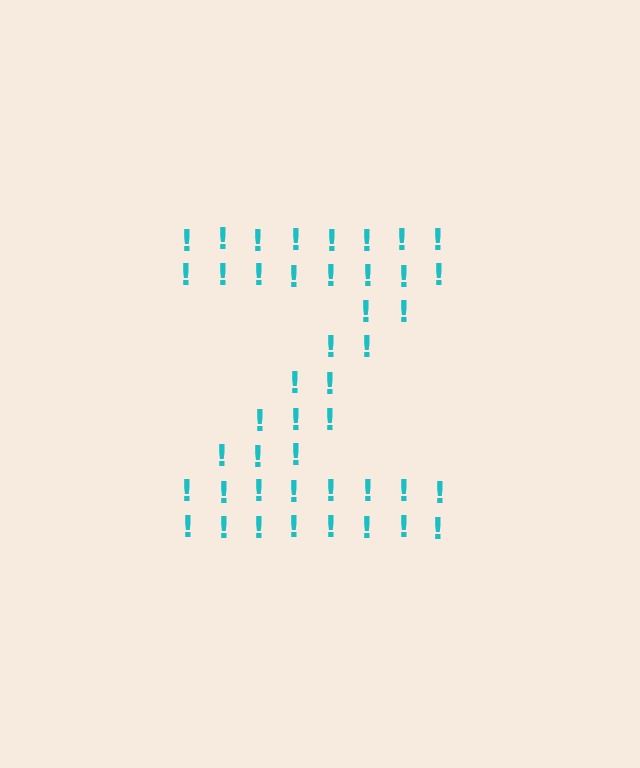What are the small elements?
The small elements are exclamation marks.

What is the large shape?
The large shape is the letter Z.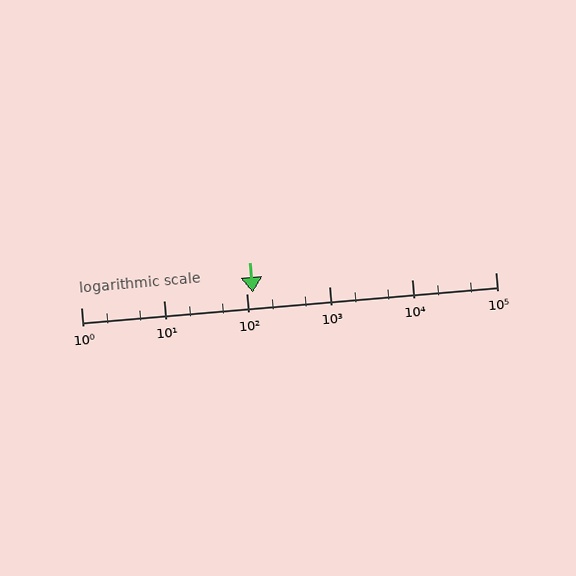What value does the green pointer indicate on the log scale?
The pointer indicates approximately 120.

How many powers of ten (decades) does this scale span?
The scale spans 5 decades, from 1 to 100000.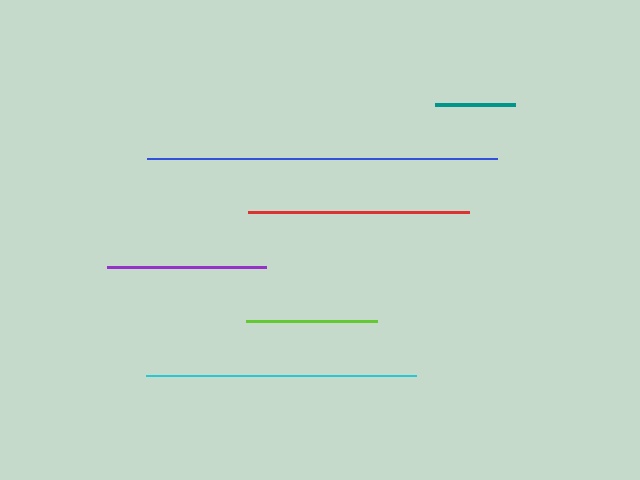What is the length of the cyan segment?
The cyan segment is approximately 270 pixels long.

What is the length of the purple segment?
The purple segment is approximately 159 pixels long.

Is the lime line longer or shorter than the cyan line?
The cyan line is longer than the lime line.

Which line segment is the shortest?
The teal line is the shortest at approximately 81 pixels.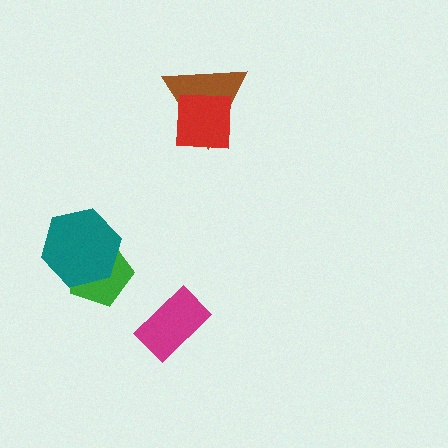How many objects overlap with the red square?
1 object overlaps with the red square.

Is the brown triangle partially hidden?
Yes, it is partially covered by another shape.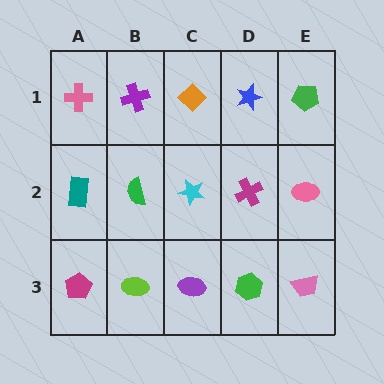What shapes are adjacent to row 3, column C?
A cyan star (row 2, column C), a lime ellipse (row 3, column B), a green hexagon (row 3, column D).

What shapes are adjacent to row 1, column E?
A pink ellipse (row 2, column E), a blue star (row 1, column D).